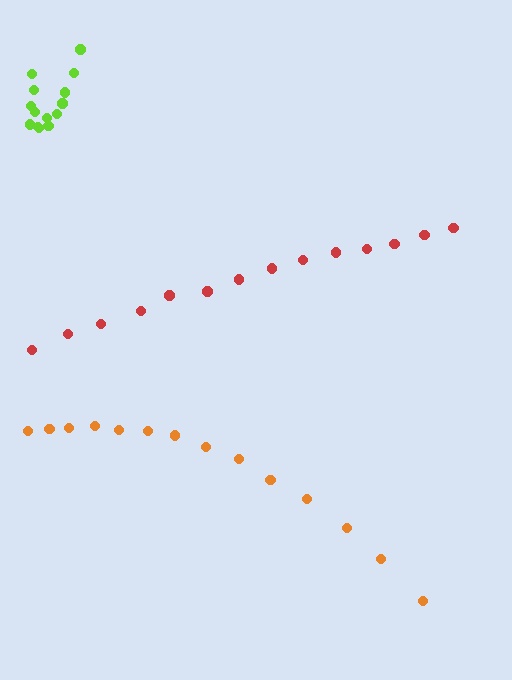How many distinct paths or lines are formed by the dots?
There are 3 distinct paths.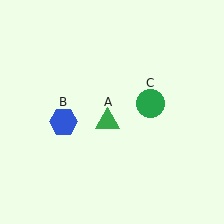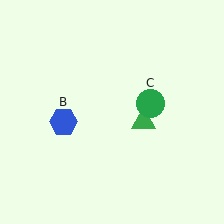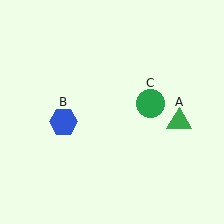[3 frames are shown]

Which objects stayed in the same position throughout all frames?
Blue hexagon (object B) and green circle (object C) remained stationary.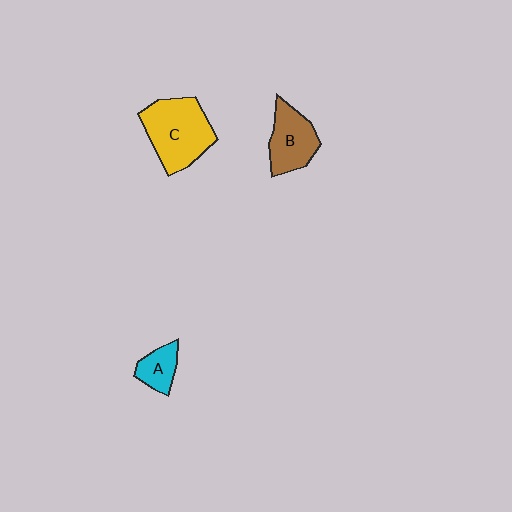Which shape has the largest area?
Shape C (yellow).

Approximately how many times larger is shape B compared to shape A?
Approximately 1.8 times.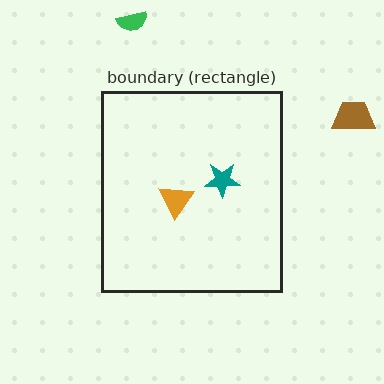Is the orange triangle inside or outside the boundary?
Inside.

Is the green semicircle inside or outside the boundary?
Outside.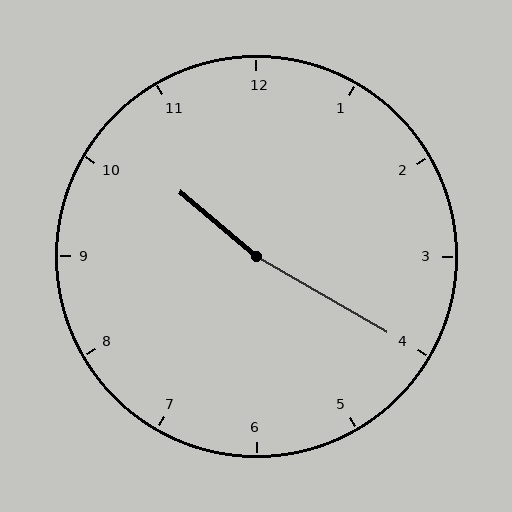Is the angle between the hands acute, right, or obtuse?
It is obtuse.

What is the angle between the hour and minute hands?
Approximately 170 degrees.